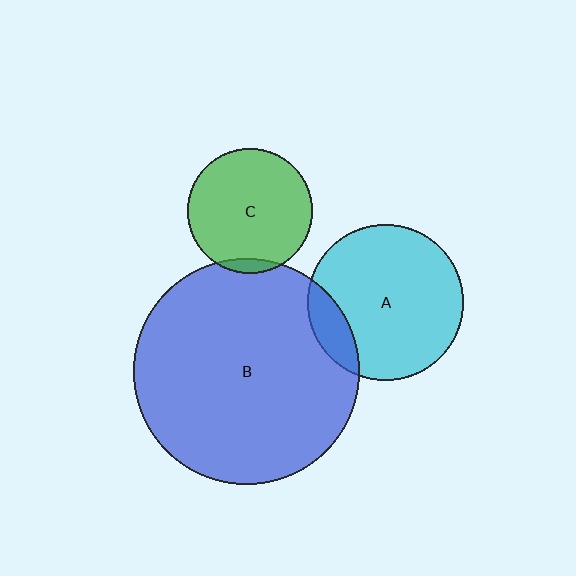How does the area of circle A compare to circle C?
Approximately 1.6 times.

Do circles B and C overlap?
Yes.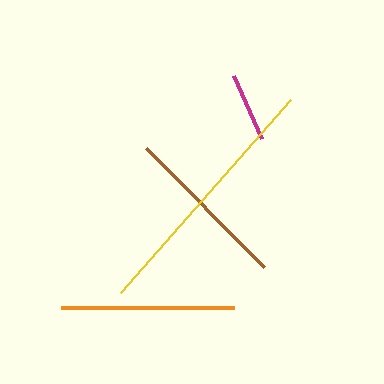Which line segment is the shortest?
The magenta line is the shortest at approximately 68 pixels.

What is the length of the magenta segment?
The magenta segment is approximately 68 pixels long.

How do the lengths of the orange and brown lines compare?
The orange and brown lines are approximately the same length.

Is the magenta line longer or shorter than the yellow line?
The yellow line is longer than the magenta line.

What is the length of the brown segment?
The brown segment is approximately 167 pixels long.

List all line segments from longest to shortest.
From longest to shortest: yellow, orange, brown, magenta.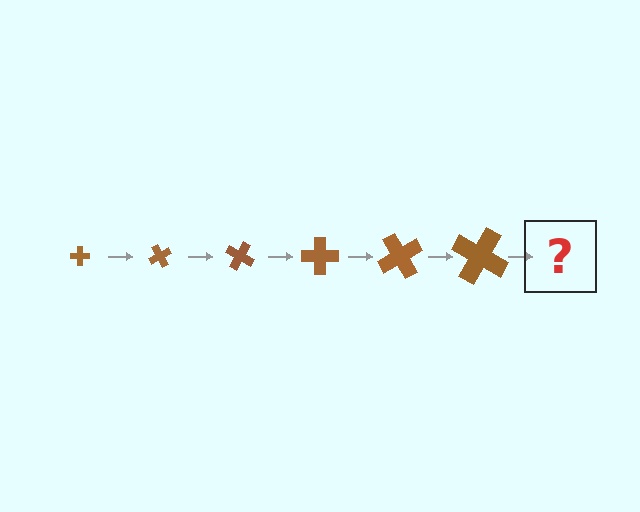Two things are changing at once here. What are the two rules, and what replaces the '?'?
The two rules are that the cross grows larger each step and it rotates 60 degrees each step. The '?' should be a cross, larger than the previous one and rotated 360 degrees from the start.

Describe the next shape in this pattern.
It should be a cross, larger than the previous one and rotated 360 degrees from the start.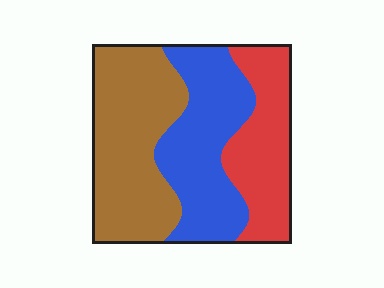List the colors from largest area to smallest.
From largest to smallest: brown, blue, red.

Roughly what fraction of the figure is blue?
Blue takes up about one third (1/3) of the figure.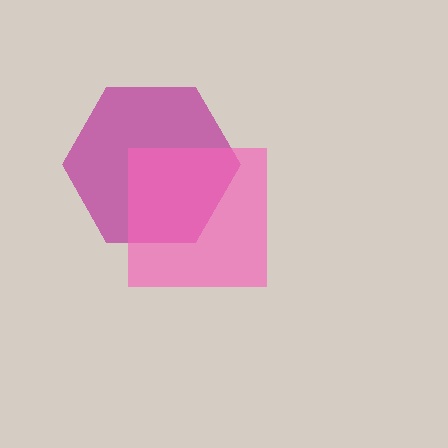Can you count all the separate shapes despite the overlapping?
Yes, there are 2 separate shapes.